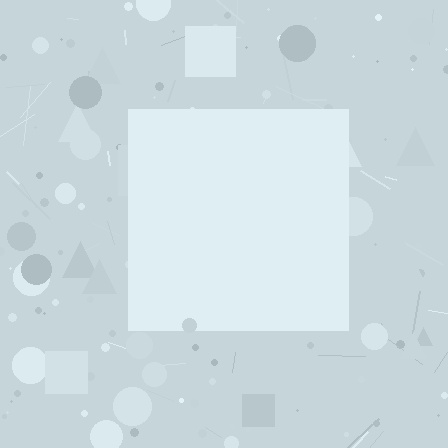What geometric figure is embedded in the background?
A square is embedded in the background.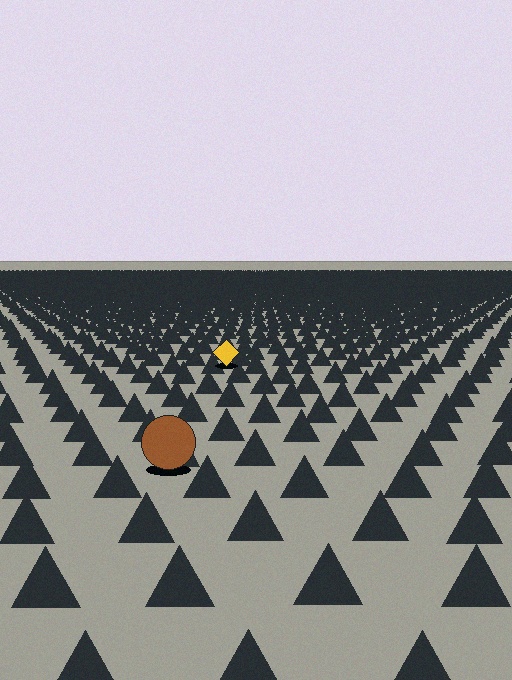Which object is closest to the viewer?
The brown circle is closest. The texture marks near it are larger and more spread out.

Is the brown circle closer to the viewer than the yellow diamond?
Yes. The brown circle is closer — you can tell from the texture gradient: the ground texture is coarser near it.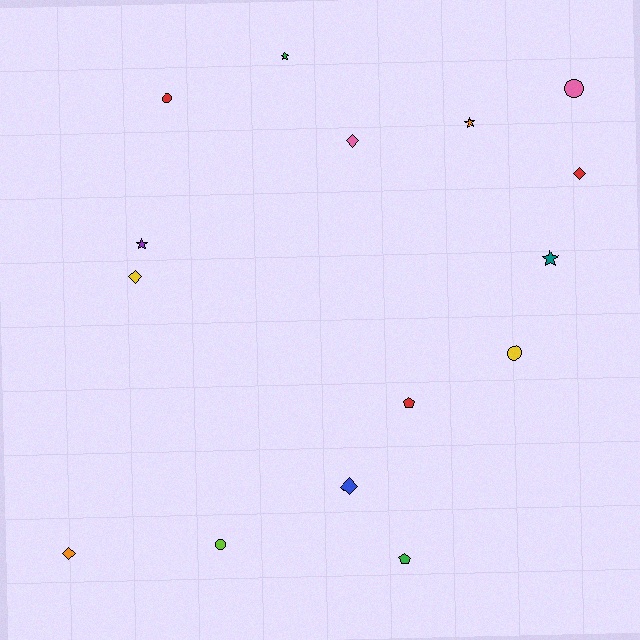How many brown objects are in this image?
There are no brown objects.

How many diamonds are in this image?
There are 5 diamonds.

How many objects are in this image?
There are 15 objects.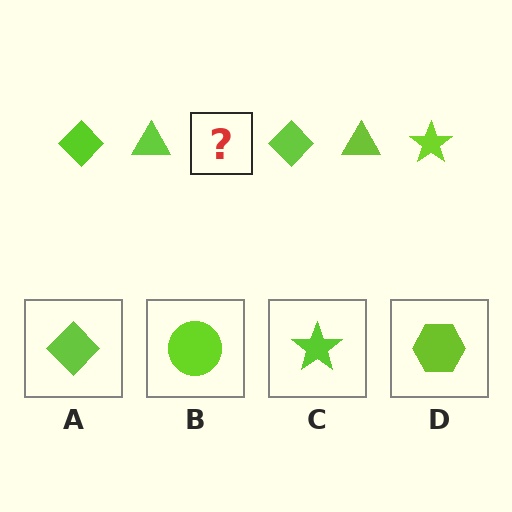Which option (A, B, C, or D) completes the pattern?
C.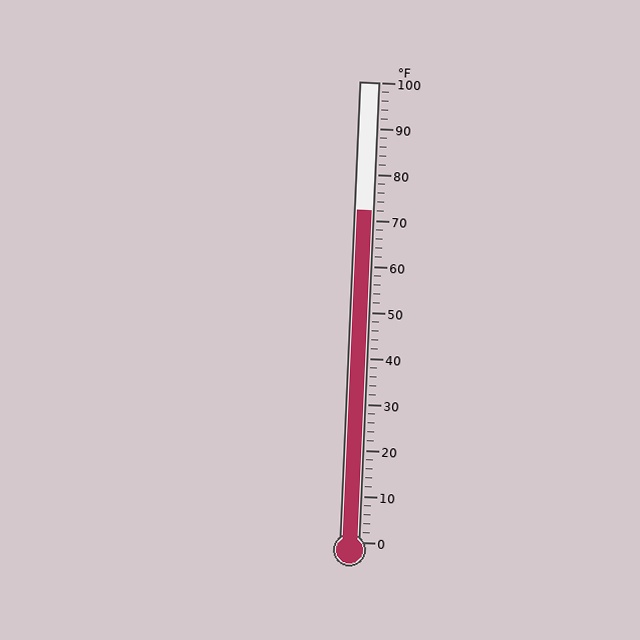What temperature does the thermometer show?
The thermometer shows approximately 72°F.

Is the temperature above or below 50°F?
The temperature is above 50°F.